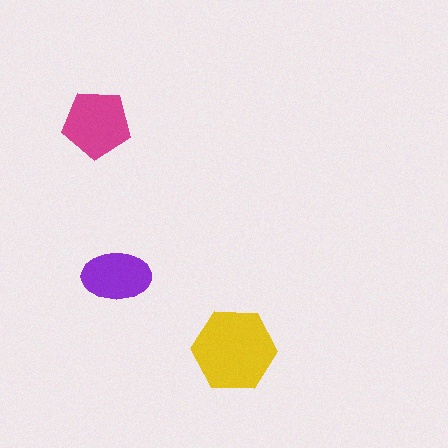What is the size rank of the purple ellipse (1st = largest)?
3rd.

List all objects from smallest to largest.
The purple ellipse, the magenta pentagon, the yellow hexagon.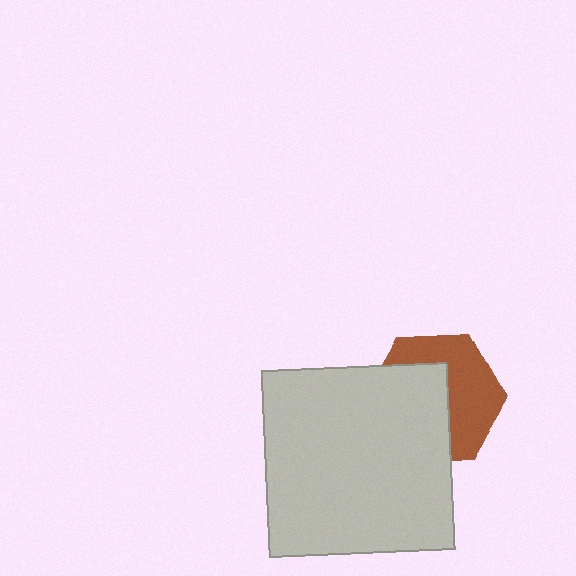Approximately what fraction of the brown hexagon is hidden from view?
Roughly 50% of the brown hexagon is hidden behind the light gray square.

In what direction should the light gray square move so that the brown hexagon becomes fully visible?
The light gray square should move toward the lower-left. That is the shortest direction to clear the overlap and leave the brown hexagon fully visible.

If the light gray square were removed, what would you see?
You would see the complete brown hexagon.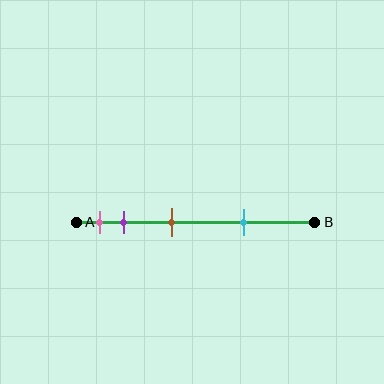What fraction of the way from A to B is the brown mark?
The brown mark is approximately 40% (0.4) of the way from A to B.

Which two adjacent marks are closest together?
The pink and purple marks are the closest adjacent pair.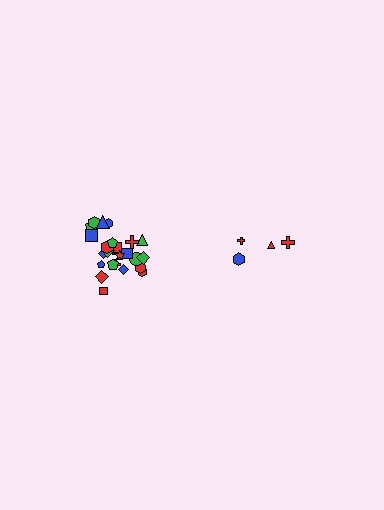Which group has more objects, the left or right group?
The left group.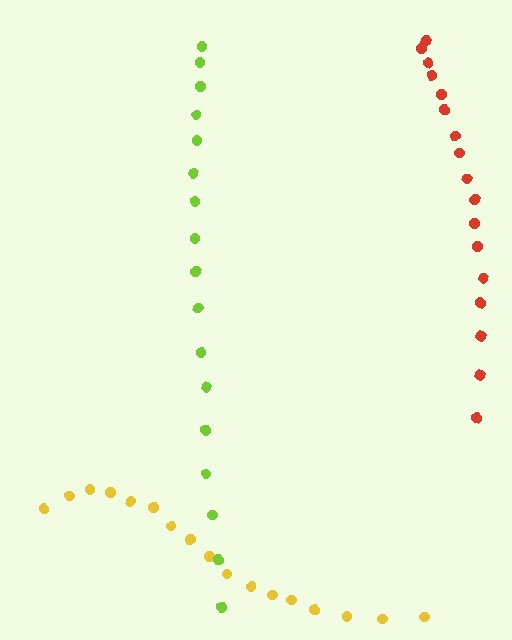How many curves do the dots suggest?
There are 3 distinct paths.